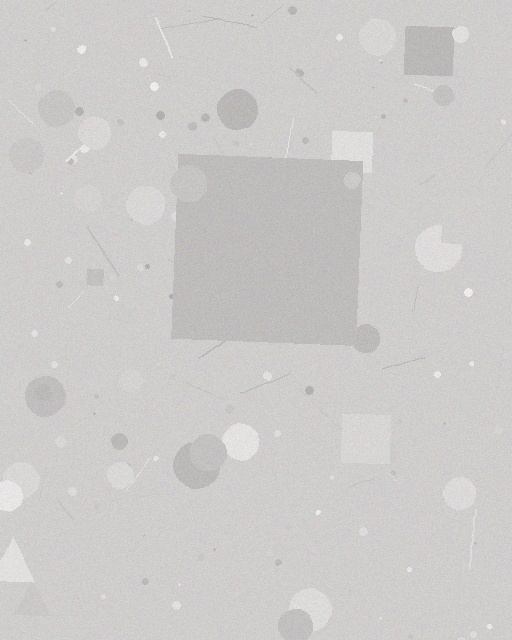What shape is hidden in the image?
A square is hidden in the image.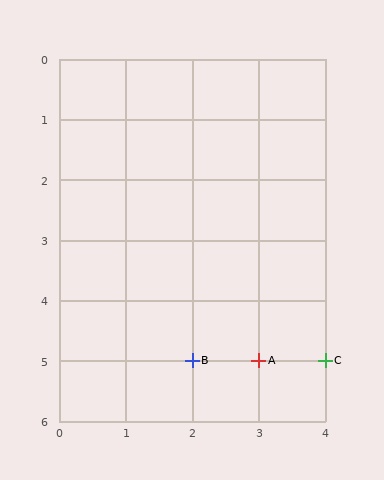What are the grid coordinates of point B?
Point B is at grid coordinates (2, 5).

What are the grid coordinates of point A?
Point A is at grid coordinates (3, 5).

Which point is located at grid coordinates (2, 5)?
Point B is at (2, 5).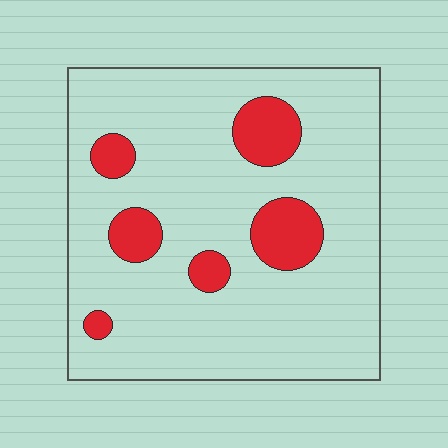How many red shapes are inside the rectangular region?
6.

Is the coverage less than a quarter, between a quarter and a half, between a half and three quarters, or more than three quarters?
Less than a quarter.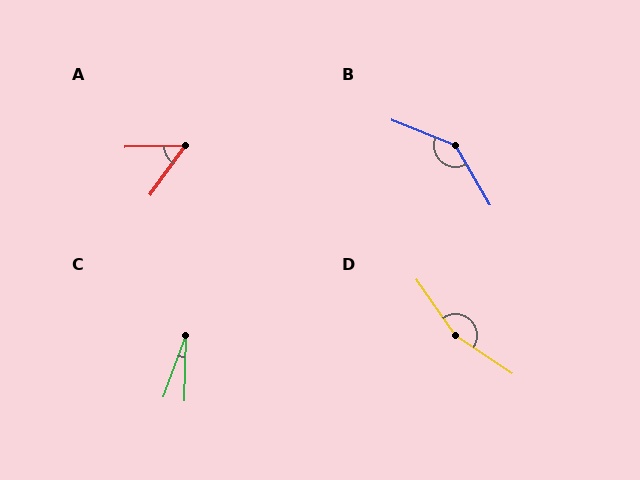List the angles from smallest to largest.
C (19°), A (53°), B (141°), D (159°).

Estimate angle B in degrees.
Approximately 141 degrees.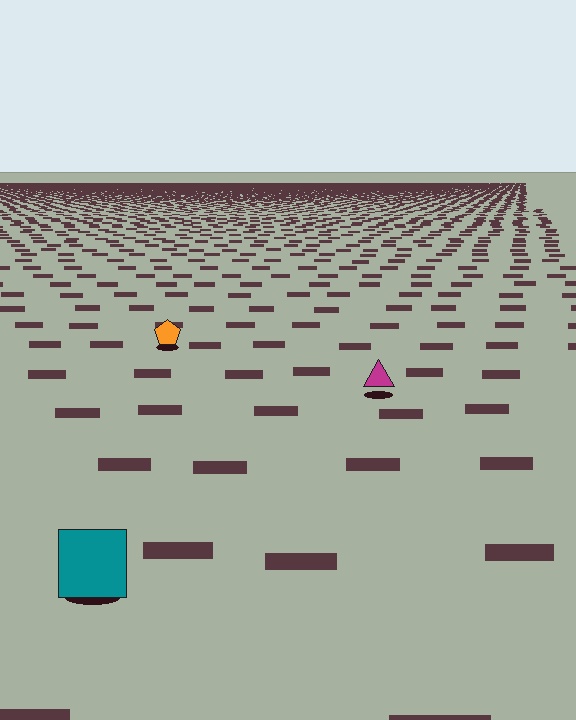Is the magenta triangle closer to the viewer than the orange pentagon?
Yes. The magenta triangle is closer — you can tell from the texture gradient: the ground texture is coarser near it.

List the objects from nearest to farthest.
From nearest to farthest: the teal square, the magenta triangle, the orange pentagon.